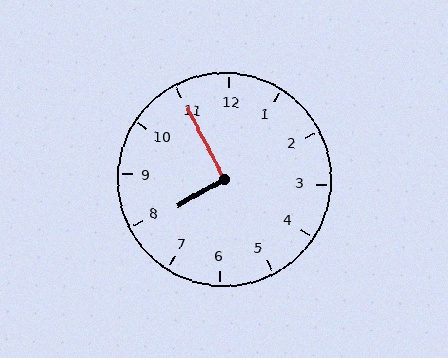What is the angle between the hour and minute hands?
Approximately 92 degrees.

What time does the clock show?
7:55.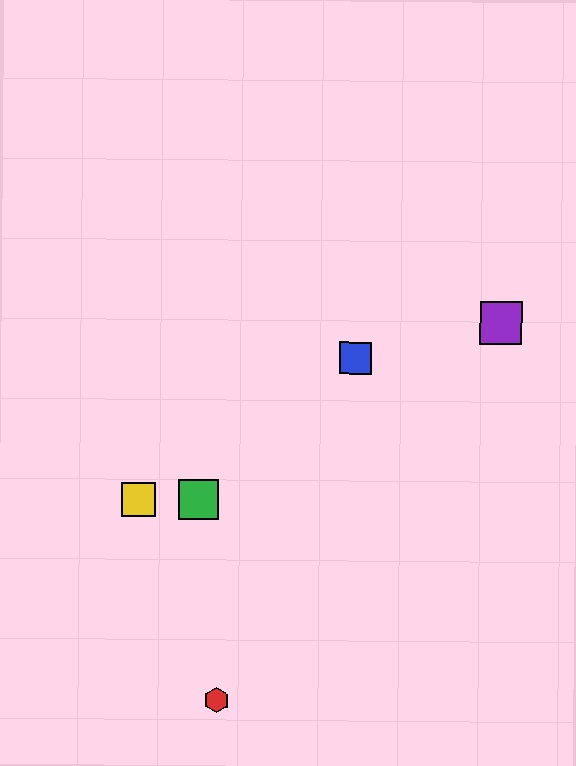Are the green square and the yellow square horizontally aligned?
Yes, both are at y≈500.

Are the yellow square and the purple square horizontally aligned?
No, the yellow square is at y≈500 and the purple square is at y≈323.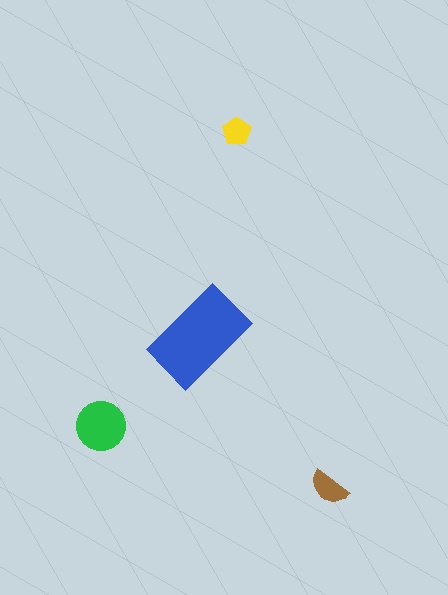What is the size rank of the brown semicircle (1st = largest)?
3rd.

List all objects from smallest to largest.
The yellow pentagon, the brown semicircle, the green circle, the blue rectangle.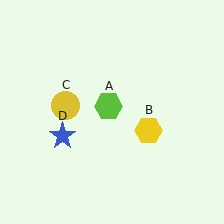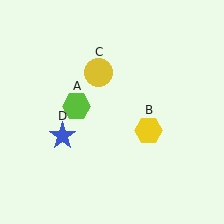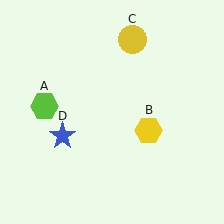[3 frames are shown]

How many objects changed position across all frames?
2 objects changed position: lime hexagon (object A), yellow circle (object C).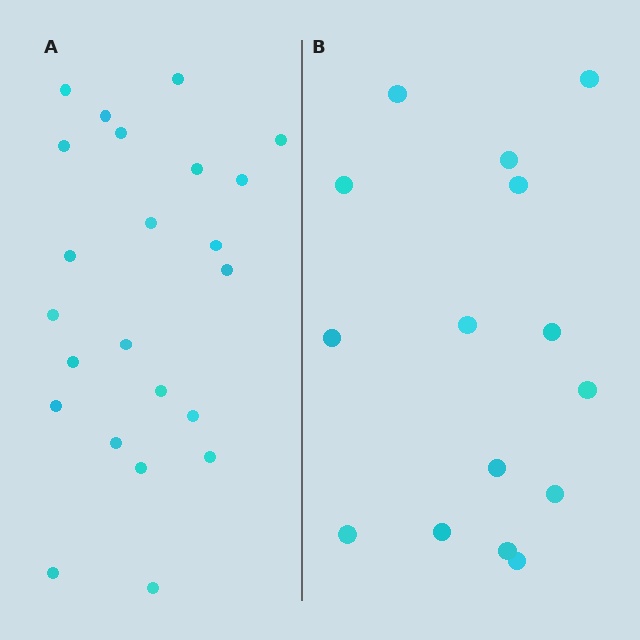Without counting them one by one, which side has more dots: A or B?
Region A (the left region) has more dots.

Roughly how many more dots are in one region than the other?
Region A has roughly 8 or so more dots than region B.